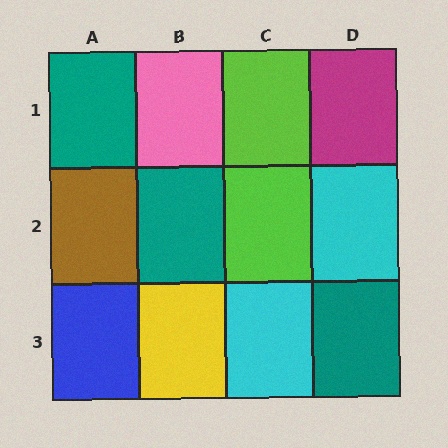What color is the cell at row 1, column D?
Magenta.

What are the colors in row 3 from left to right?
Blue, yellow, cyan, teal.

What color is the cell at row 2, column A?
Brown.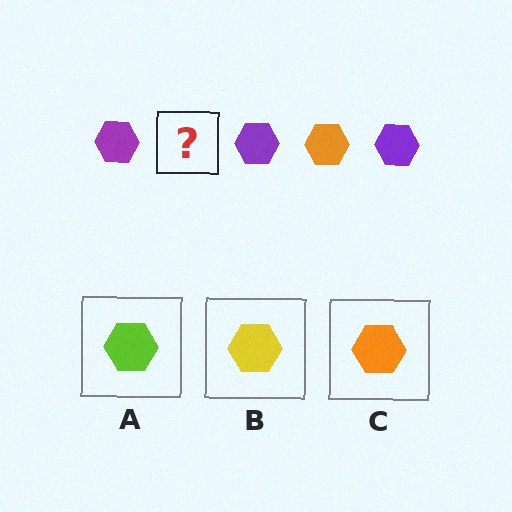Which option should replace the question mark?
Option C.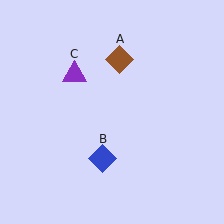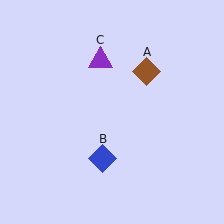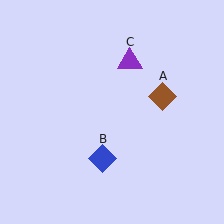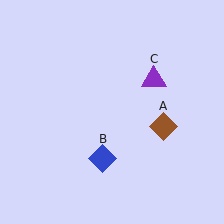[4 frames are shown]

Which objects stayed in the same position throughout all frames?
Blue diamond (object B) remained stationary.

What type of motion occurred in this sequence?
The brown diamond (object A), purple triangle (object C) rotated clockwise around the center of the scene.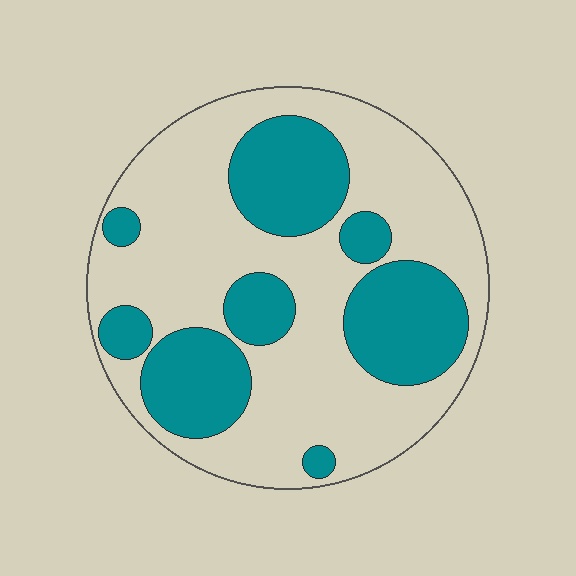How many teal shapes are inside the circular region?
8.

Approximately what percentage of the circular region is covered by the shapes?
Approximately 35%.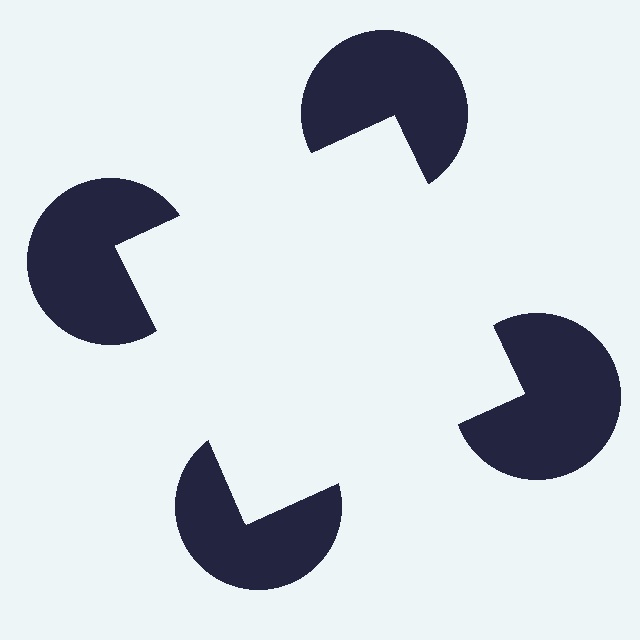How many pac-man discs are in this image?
There are 4 — one at each vertex of the illusory square.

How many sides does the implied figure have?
4 sides.